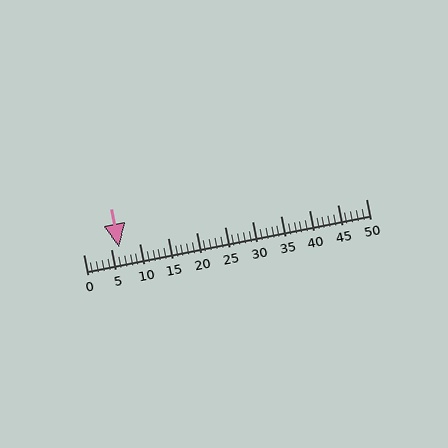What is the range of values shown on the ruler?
The ruler shows values from 0 to 50.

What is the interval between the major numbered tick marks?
The major tick marks are spaced 5 units apart.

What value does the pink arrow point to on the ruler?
The pink arrow points to approximately 6.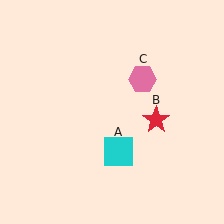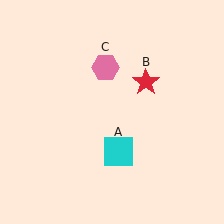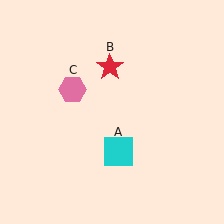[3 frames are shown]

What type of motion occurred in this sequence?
The red star (object B), pink hexagon (object C) rotated counterclockwise around the center of the scene.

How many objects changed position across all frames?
2 objects changed position: red star (object B), pink hexagon (object C).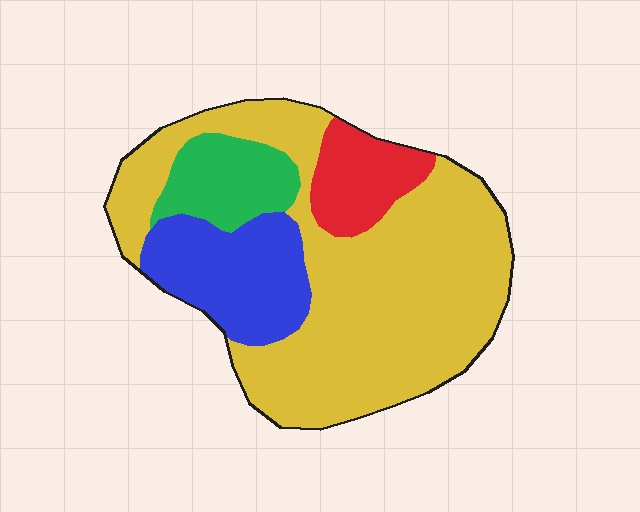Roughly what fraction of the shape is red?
Red takes up about one tenth (1/10) of the shape.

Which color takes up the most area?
Yellow, at roughly 60%.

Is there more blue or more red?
Blue.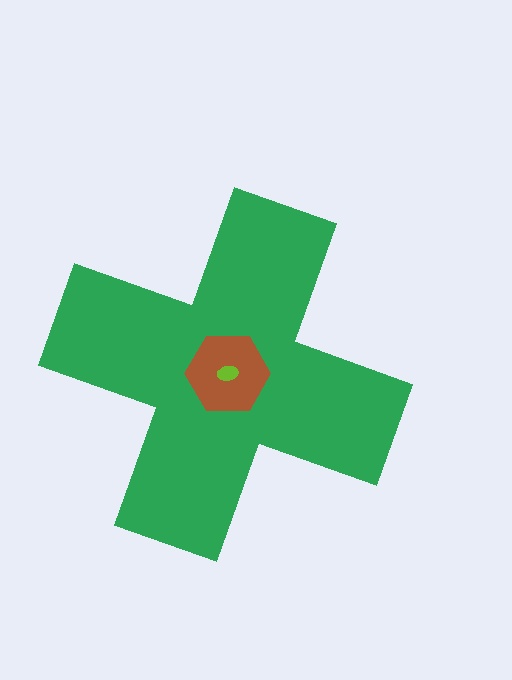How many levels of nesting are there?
3.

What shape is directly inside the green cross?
The brown hexagon.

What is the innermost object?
The lime ellipse.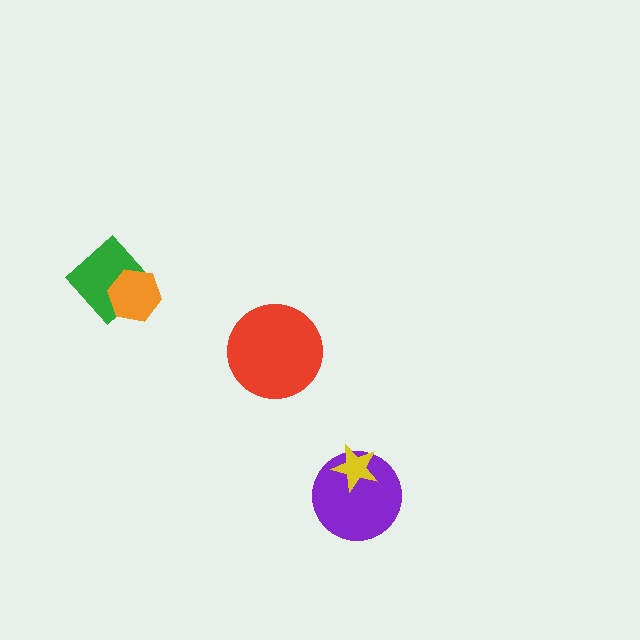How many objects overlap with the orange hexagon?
1 object overlaps with the orange hexagon.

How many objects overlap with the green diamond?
1 object overlaps with the green diamond.